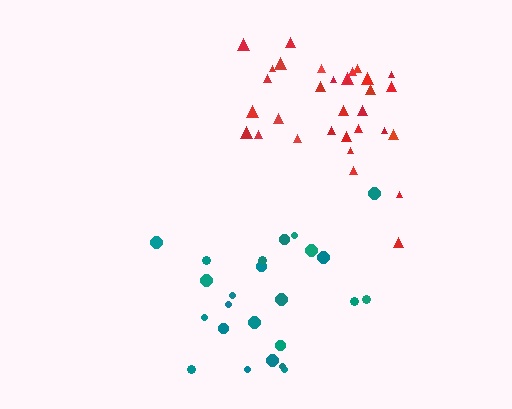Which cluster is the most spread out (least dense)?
Teal.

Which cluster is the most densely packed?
Red.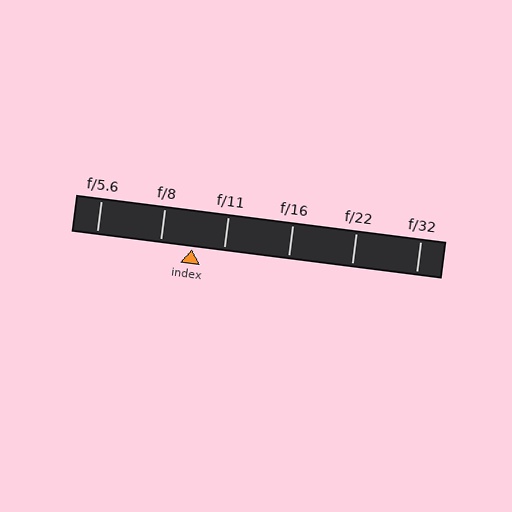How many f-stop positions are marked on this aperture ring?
There are 6 f-stop positions marked.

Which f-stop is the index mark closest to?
The index mark is closest to f/11.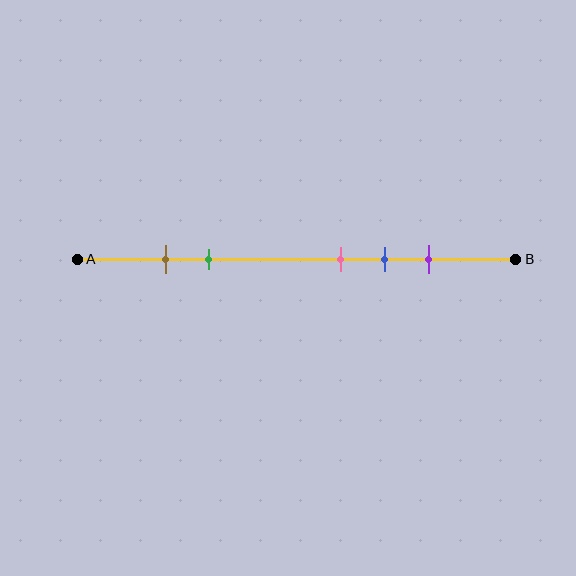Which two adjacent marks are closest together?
The brown and green marks are the closest adjacent pair.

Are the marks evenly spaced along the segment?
No, the marks are not evenly spaced.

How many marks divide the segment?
There are 5 marks dividing the segment.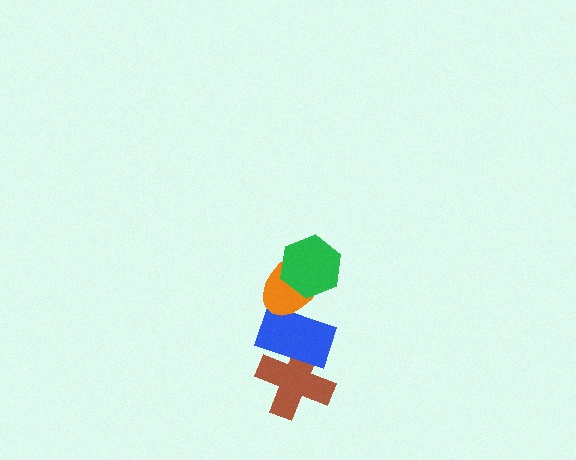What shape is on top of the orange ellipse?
The green hexagon is on top of the orange ellipse.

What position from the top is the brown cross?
The brown cross is 4th from the top.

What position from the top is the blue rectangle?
The blue rectangle is 3rd from the top.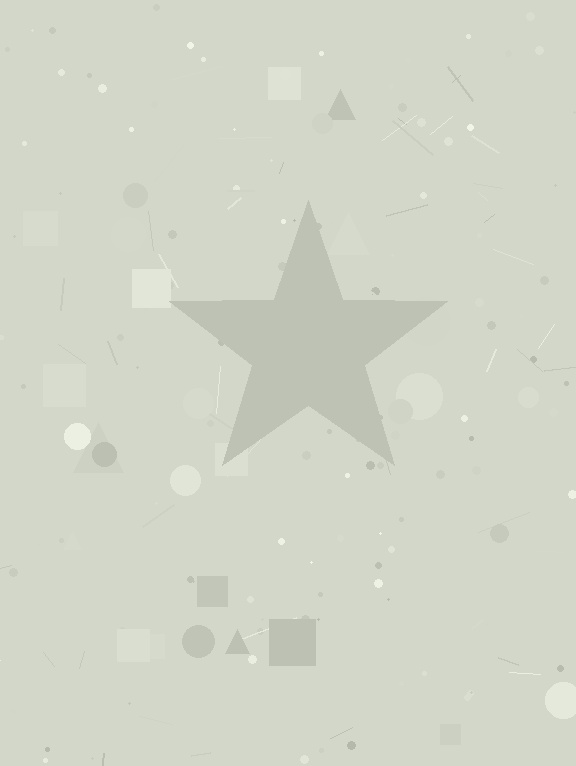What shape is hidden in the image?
A star is hidden in the image.